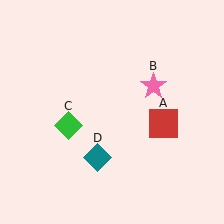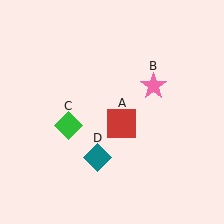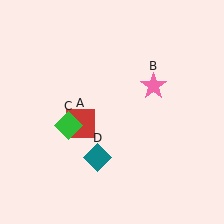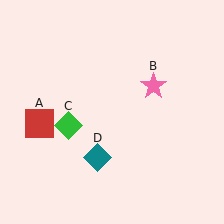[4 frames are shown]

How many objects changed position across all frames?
1 object changed position: red square (object A).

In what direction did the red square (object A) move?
The red square (object A) moved left.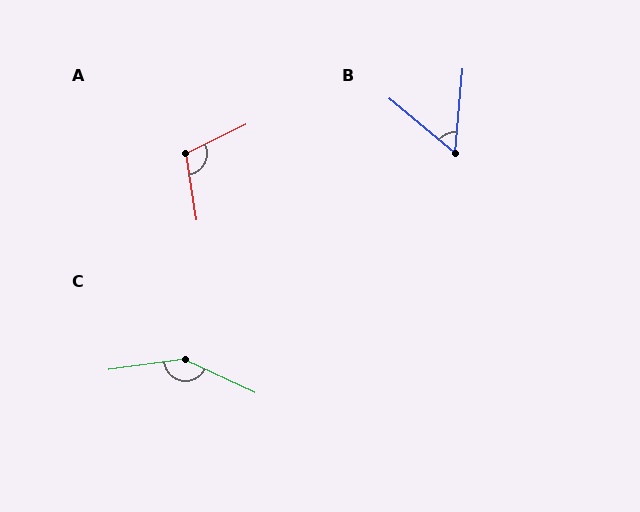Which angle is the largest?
C, at approximately 147 degrees.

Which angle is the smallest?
B, at approximately 55 degrees.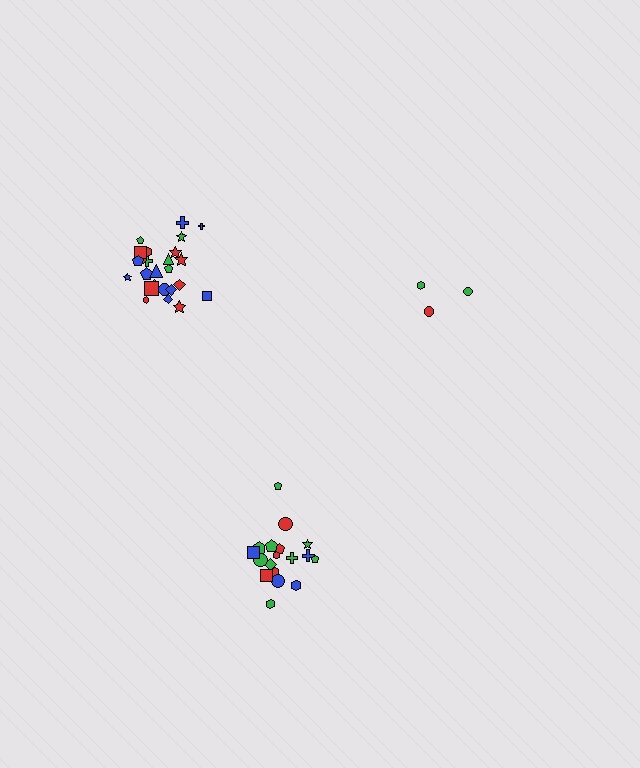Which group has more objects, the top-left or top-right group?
The top-left group.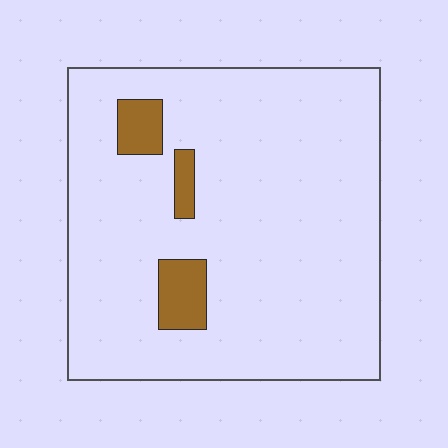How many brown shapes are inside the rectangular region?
3.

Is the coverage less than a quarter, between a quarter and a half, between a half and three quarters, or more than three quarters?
Less than a quarter.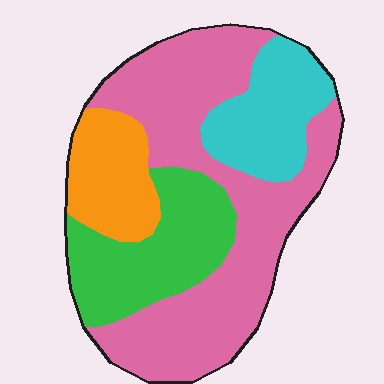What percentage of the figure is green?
Green takes up about one fifth (1/5) of the figure.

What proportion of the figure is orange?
Orange covers 14% of the figure.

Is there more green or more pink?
Pink.